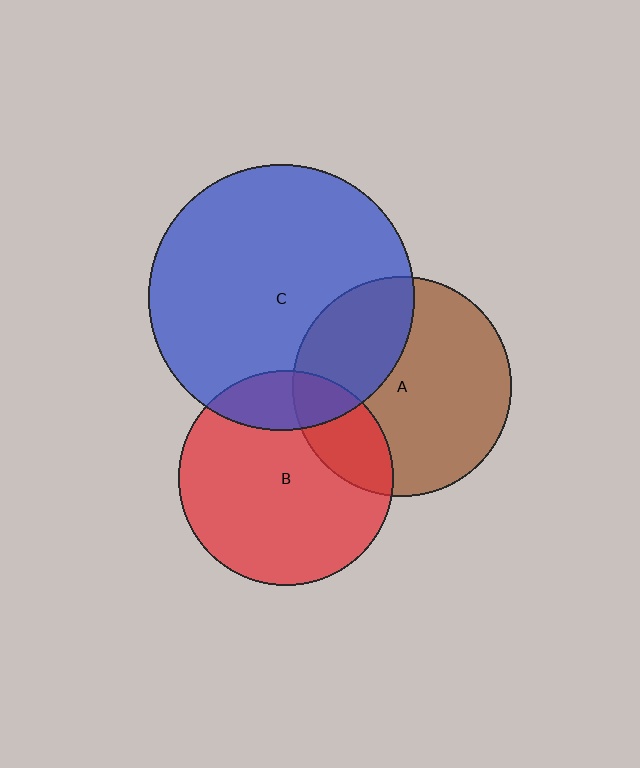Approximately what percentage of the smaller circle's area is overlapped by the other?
Approximately 20%.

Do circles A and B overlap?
Yes.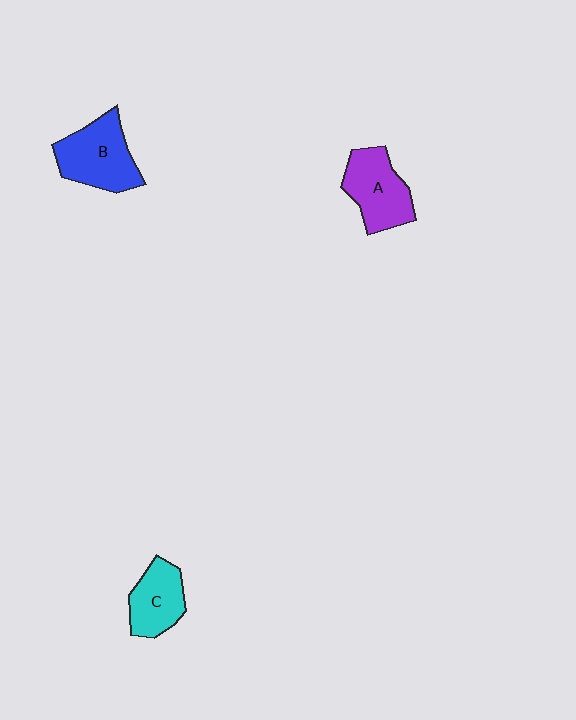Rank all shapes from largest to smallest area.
From largest to smallest: B (blue), A (purple), C (cyan).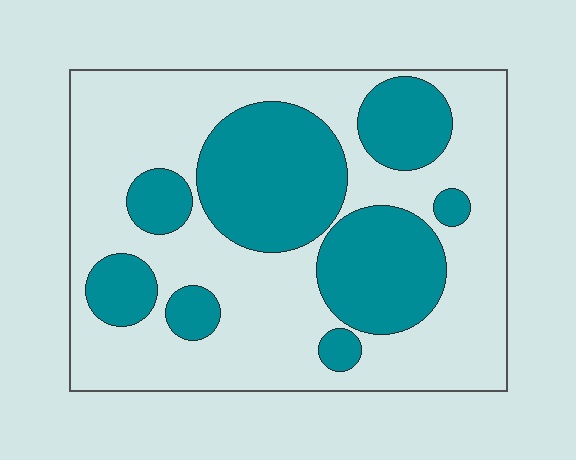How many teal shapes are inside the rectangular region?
8.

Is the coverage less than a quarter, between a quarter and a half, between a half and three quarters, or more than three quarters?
Between a quarter and a half.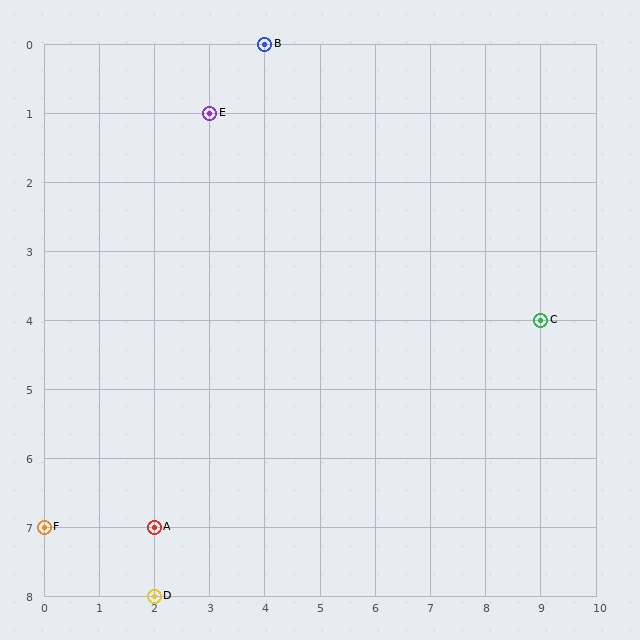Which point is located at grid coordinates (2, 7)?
Point A is at (2, 7).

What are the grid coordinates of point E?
Point E is at grid coordinates (3, 1).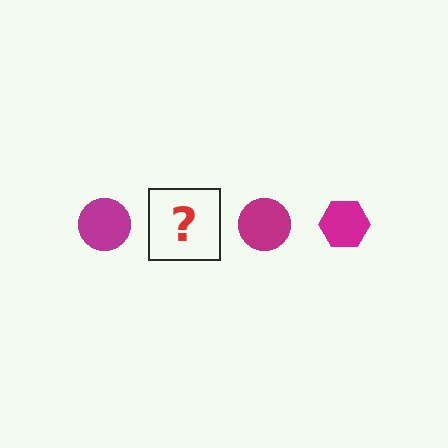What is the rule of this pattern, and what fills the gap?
The rule is that the pattern cycles through circle, hexagon shapes in magenta. The gap should be filled with a magenta hexagon.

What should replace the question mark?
The question mark should be replaced with a magenta hexagon.